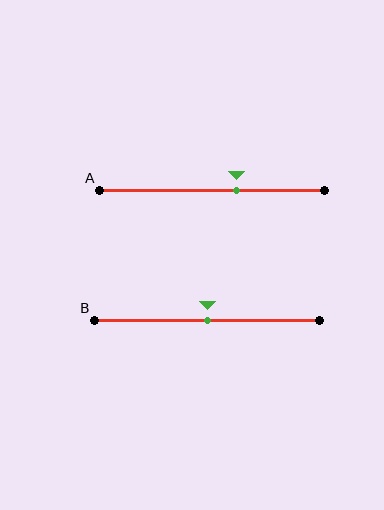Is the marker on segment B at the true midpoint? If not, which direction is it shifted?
Yes, the marker on segment B is at the true midpoint.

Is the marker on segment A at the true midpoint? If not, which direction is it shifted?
No, the marker on segment A is shifted to the right by about 11% of the segment length.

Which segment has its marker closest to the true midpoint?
Segment B has its marker closest to the true midpoint.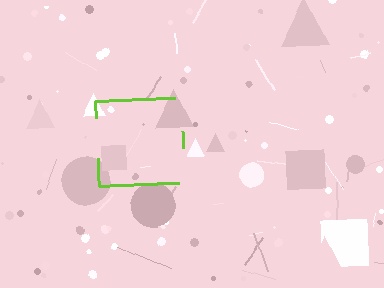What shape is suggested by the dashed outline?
The dashed outline suggests a square.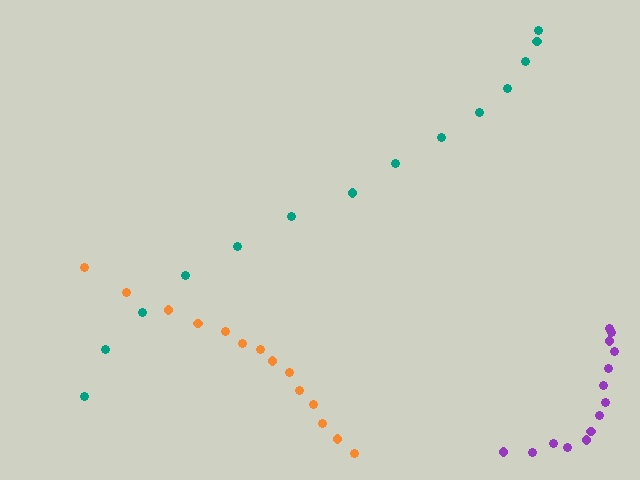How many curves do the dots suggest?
There are 3 distinct paths.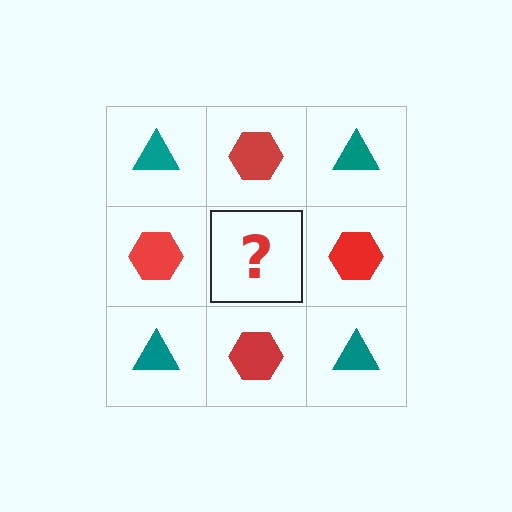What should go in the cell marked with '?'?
The missing cell should contain a teal triangle.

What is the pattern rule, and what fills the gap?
The rule is that it alternates teal triangle and red hexagon in a checkerboard pattern. The gap should be filled with a teal triangle.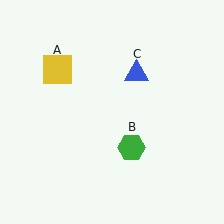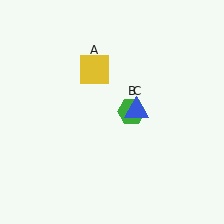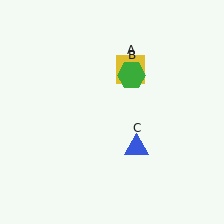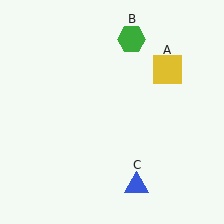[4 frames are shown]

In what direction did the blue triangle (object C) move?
The blue triangle (object C) moved down.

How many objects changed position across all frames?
3 objects changed position: yellow square (object A), green hexagon (object B), blue triangle (object C).